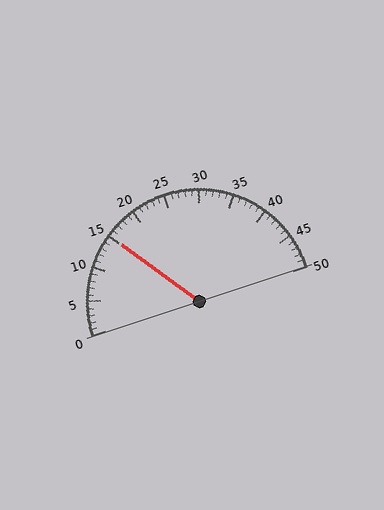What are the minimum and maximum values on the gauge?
The gauge ranges from 0 to 50.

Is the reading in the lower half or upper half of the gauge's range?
The reading is in the lower half of the range (0 to 50).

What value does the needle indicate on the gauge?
The needle indicates approximately 15.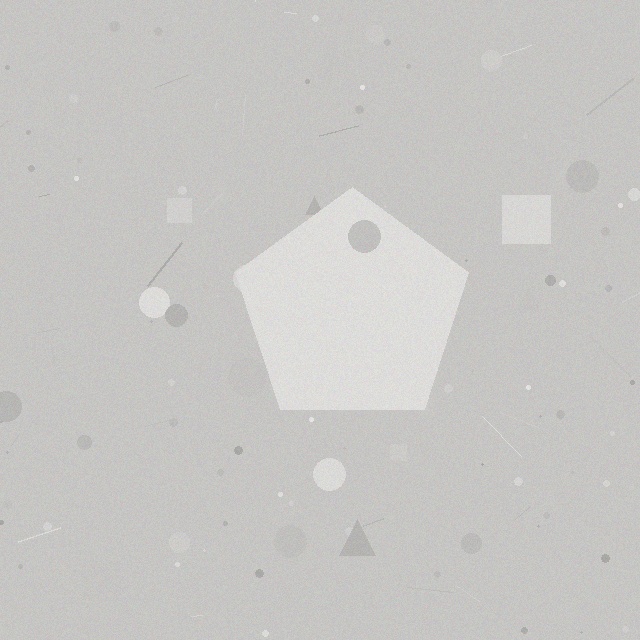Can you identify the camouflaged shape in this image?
The camouflaged shape is a pentagon.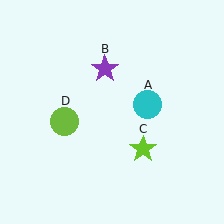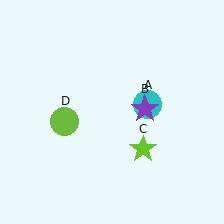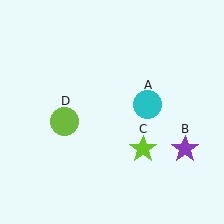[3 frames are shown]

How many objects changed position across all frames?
1 object changed position: purple star (object B).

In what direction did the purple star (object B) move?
The purple star (object B) moved down and to the right.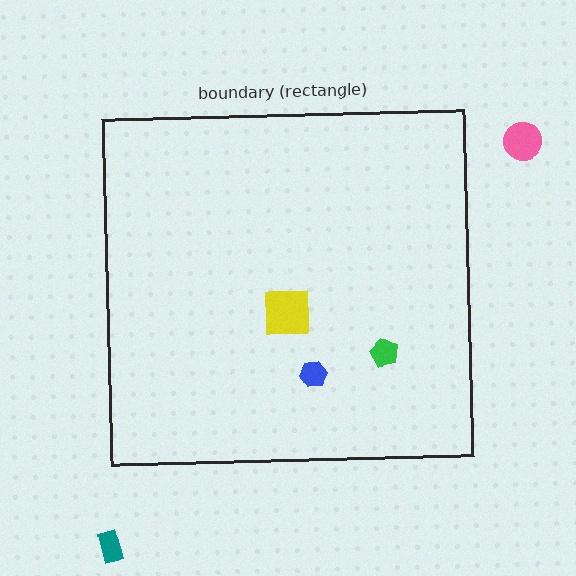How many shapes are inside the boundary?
3 inside, 2 outside.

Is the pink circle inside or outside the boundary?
Outside.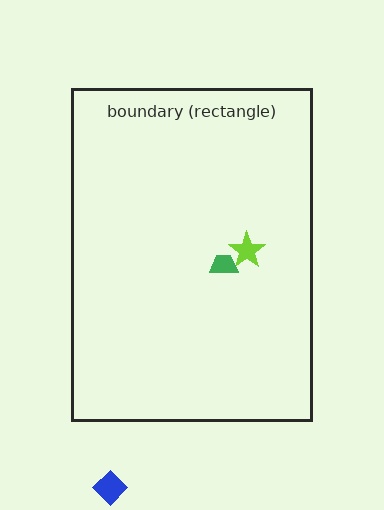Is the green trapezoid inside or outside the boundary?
Inside.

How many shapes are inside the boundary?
2 inside, 1 outside.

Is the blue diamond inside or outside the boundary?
Outside.